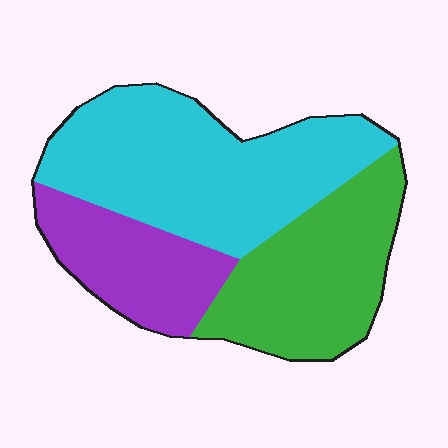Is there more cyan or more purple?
Cyan.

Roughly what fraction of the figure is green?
Green takes up about one third (1/3) of the figure.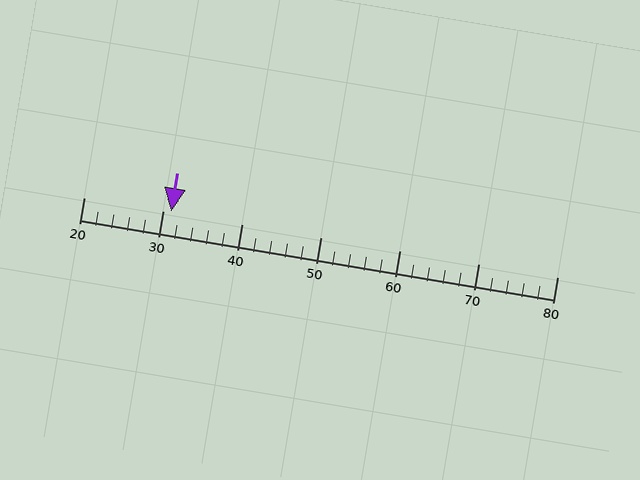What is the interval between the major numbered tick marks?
The major tick marks are spaced 10 units apart.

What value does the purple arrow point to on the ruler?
The purple arrow points to approximately 31.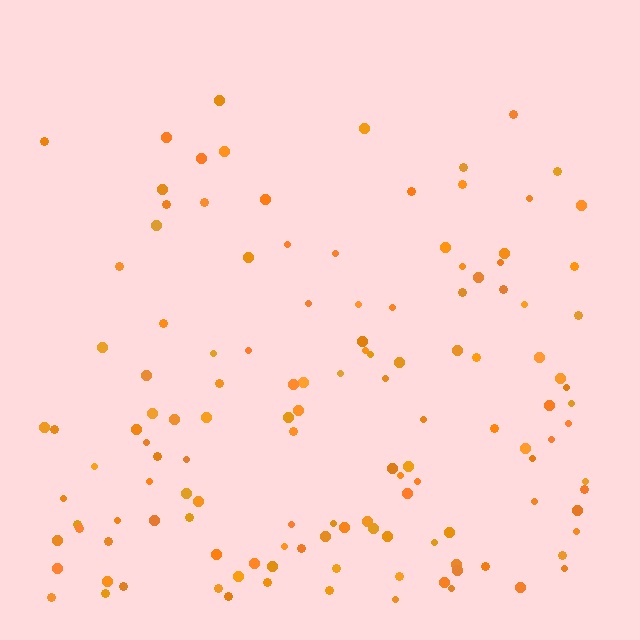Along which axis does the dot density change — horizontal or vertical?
Vertical.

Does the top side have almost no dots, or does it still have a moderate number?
Still a moderate number, just noticeably fewer than the bottom.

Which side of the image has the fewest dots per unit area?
The top.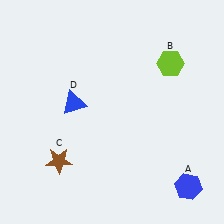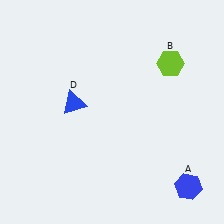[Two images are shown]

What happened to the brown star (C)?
The brown star (C) was removed in Image 2. It was in the bottom-left area of Image 1.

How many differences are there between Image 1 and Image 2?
There is 1 difference between the two images.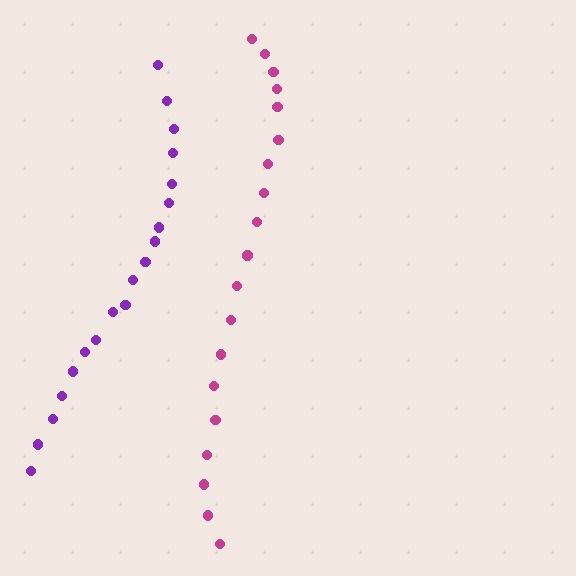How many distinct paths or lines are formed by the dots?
There are 2 distinct paths.